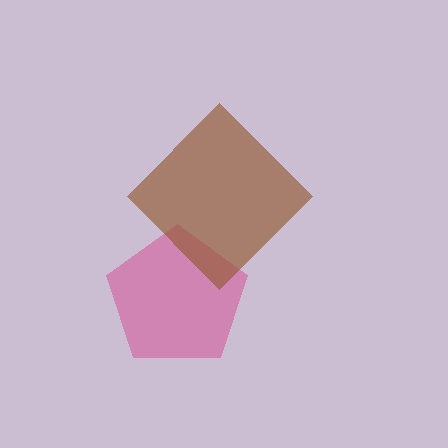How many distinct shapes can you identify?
There are 2 distinct shapes: a magenta pentagon, a brown diamond.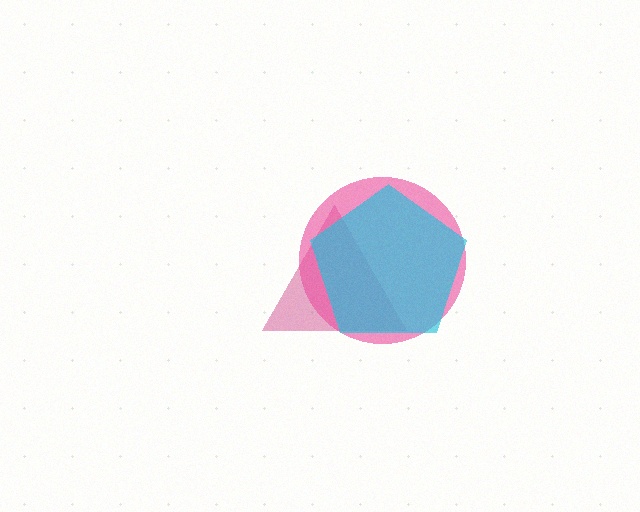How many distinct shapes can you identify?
There are 3 distinct shapes: a magenta triangle, a pink circle, a cyan pentagon.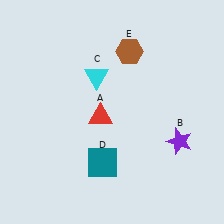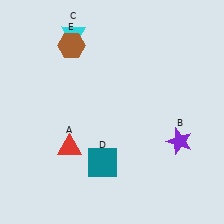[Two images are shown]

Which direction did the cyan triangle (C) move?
The cyan triangle (C) moved up.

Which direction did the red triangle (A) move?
The red triangle (A) moved down.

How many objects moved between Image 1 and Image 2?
3 objects moved between the two images.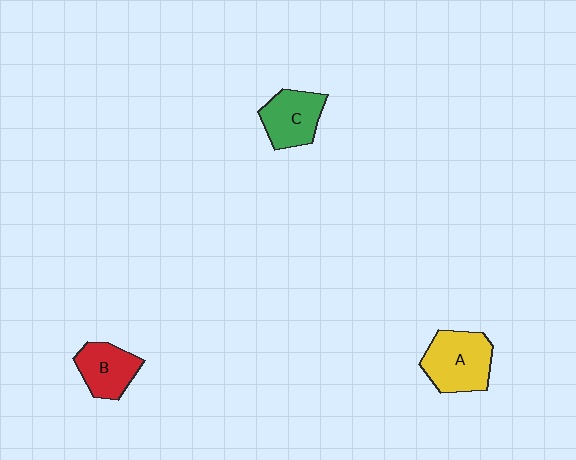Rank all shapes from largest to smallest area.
From largest to smallest: A (yellow), C (green), B (red).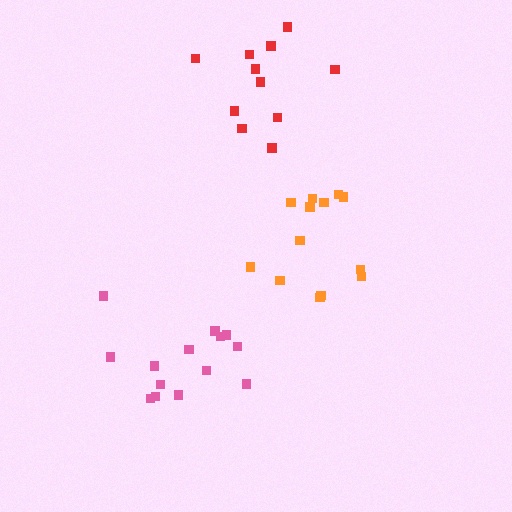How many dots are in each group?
Group 1: 14 dots, Group 2: 13 dots, Group 3: 11 dots (38 total).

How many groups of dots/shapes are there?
There are 3 groups.